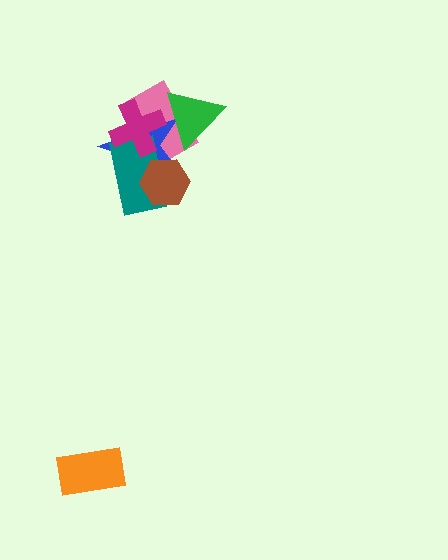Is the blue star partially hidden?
Yes, it is partially covered by another shape.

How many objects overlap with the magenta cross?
4 objects overlap with the magenta cross.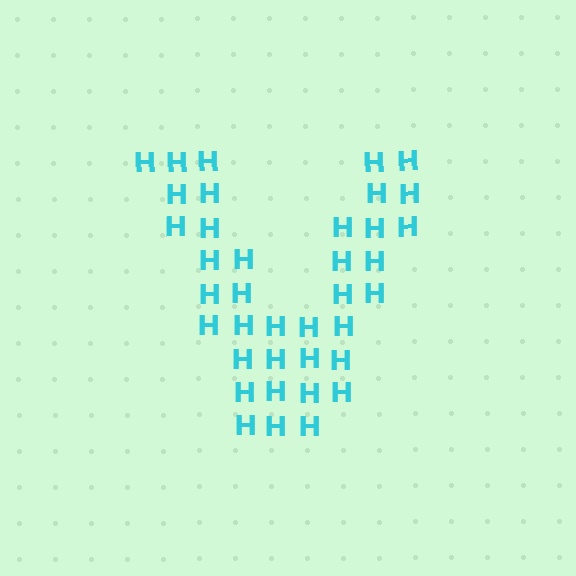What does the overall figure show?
The overall figure shows the letter V.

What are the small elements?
The small elements are letter H's.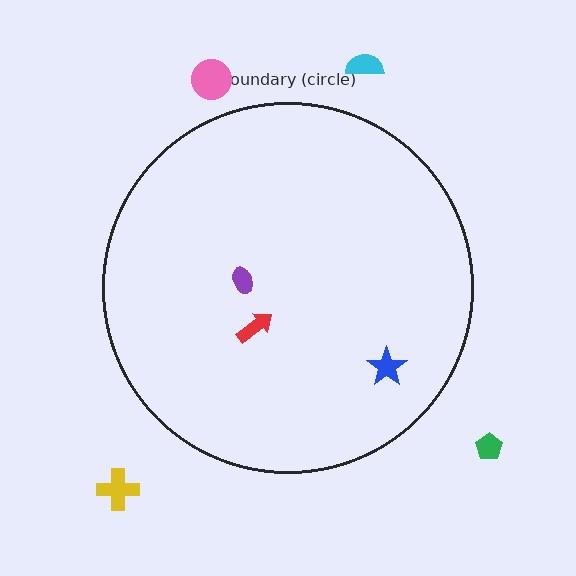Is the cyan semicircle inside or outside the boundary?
Outside.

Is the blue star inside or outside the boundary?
Inside.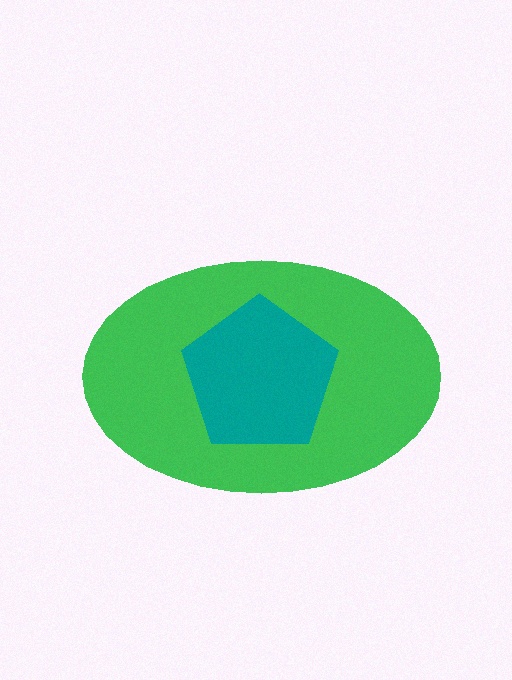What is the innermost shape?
The teal pentagon.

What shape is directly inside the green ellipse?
The teal pentagon.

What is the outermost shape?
The green ellipse.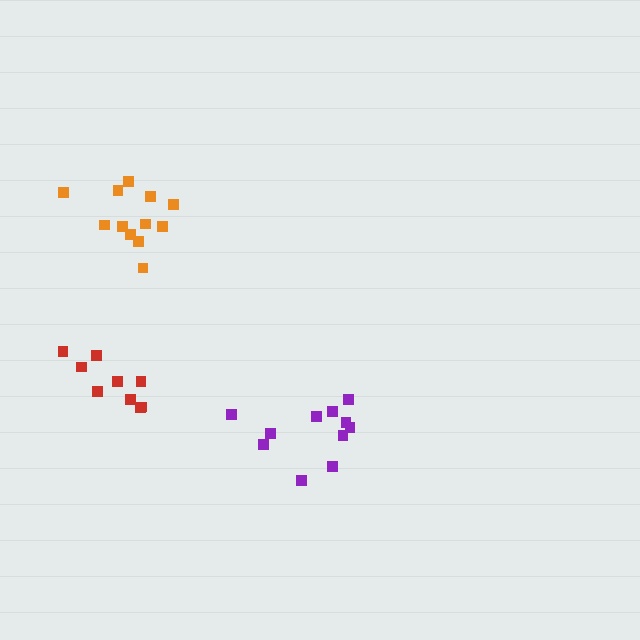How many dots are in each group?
Group 1: 11 dots, Group 2: 12 dots, Group 3: 9 dots (32 total).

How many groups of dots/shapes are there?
There are 3 groups.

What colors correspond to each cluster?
The clusters are colored: purple, orange, red.